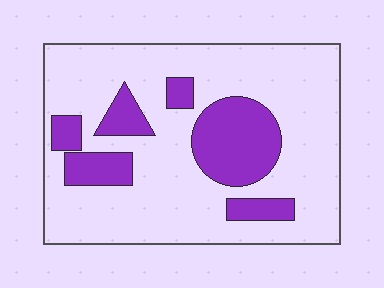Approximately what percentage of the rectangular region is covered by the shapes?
Approximately 25%.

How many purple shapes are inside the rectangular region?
6.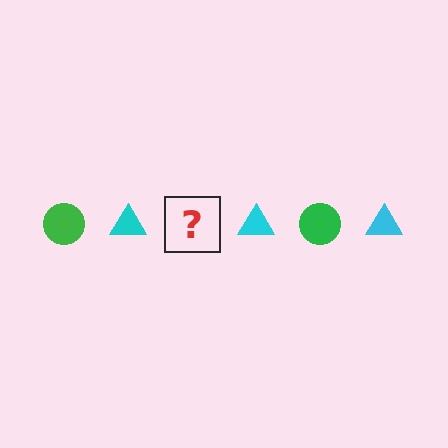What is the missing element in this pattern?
The missing element is a green circle.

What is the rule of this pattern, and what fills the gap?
The rule is that the pattern alternates between green circle and cyan triangle. The gap should be filled with a green circle.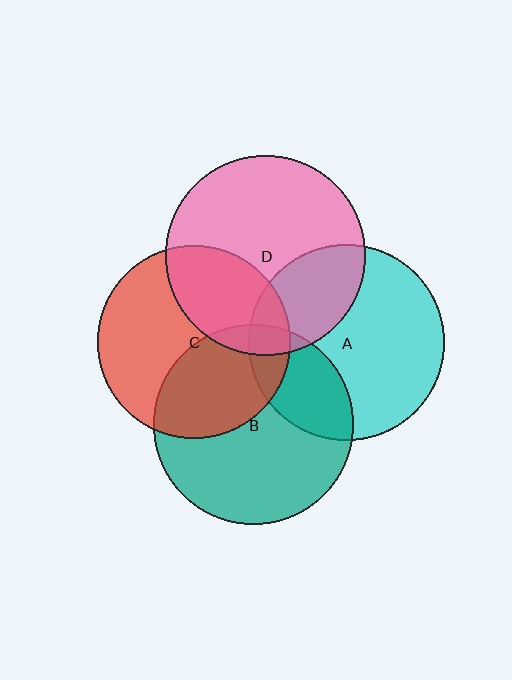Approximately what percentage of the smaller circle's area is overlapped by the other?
Approximately 35%.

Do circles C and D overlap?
Yes.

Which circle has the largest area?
Circle B (teal).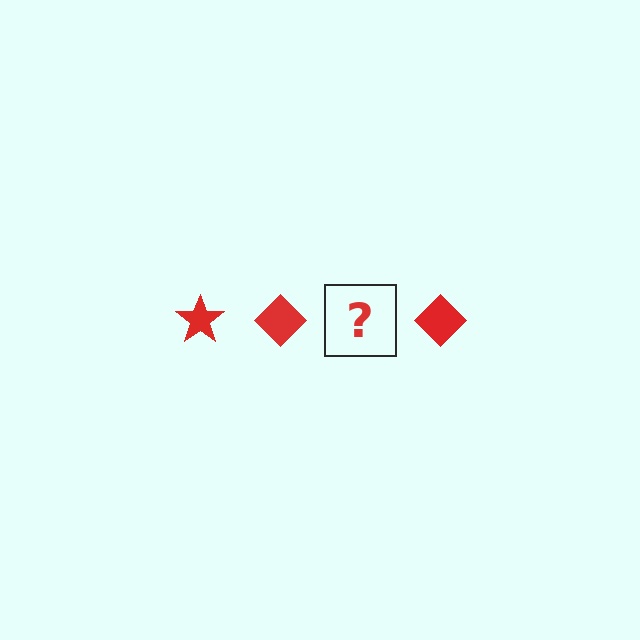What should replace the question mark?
The question mark should be replaced with a red star.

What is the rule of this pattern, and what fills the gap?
The rule is that the pattern cycles through star, diamond shapes in red. The gap should be filled with a red star.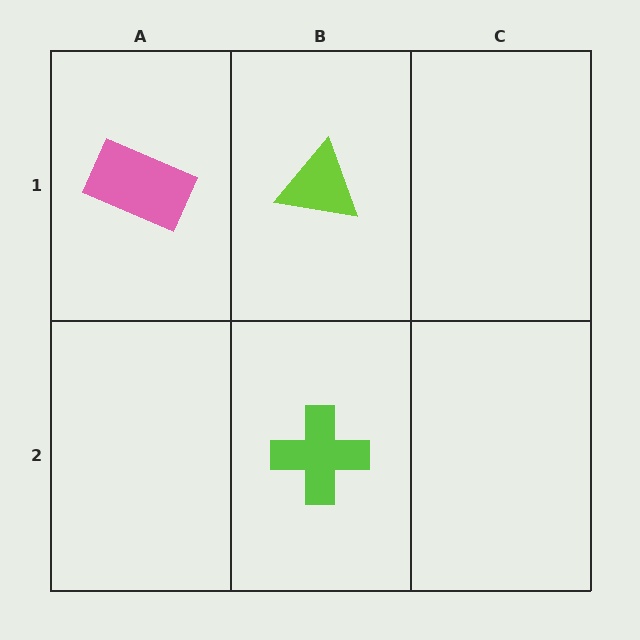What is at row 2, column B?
A lime cross.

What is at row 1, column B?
A lime triangle.